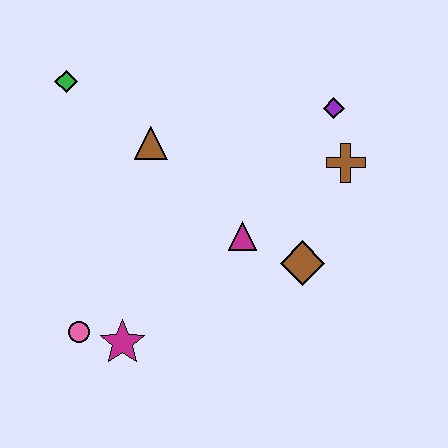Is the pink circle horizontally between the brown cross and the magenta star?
No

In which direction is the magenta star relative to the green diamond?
The magenta star is below the green diamond.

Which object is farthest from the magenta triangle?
The green diamond is farthest from the magenta triangle.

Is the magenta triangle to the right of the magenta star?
Yes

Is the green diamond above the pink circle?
Yes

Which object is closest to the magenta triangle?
The brown diamond is closest to the magenta triangle.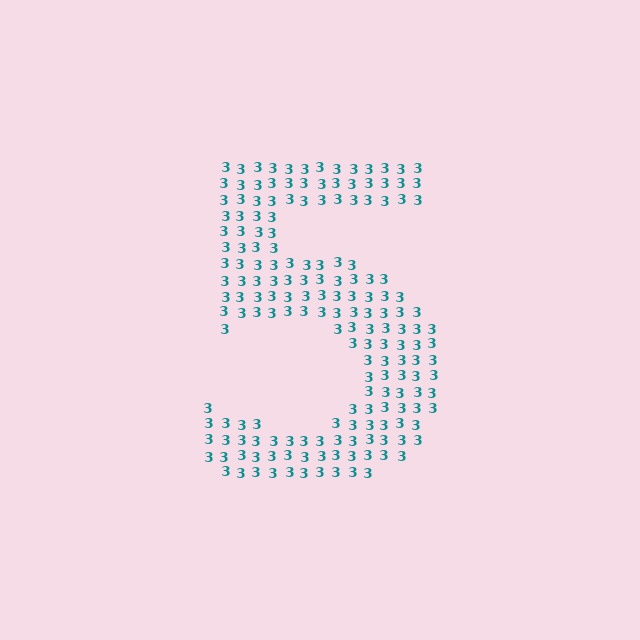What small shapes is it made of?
It is made of small digit 3's.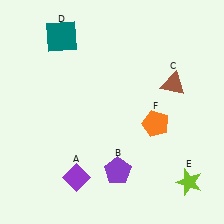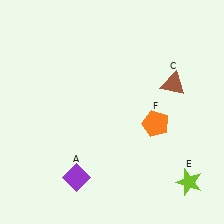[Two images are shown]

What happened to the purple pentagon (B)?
The purple pentagon (B) was removed in Image 2. It was in the bottom-right area of Image 1.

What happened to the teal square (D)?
The teal square (D) was removed in Image 2. It was in the top-left area of Image 1.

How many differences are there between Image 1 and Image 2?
There are 2 differences between the two images.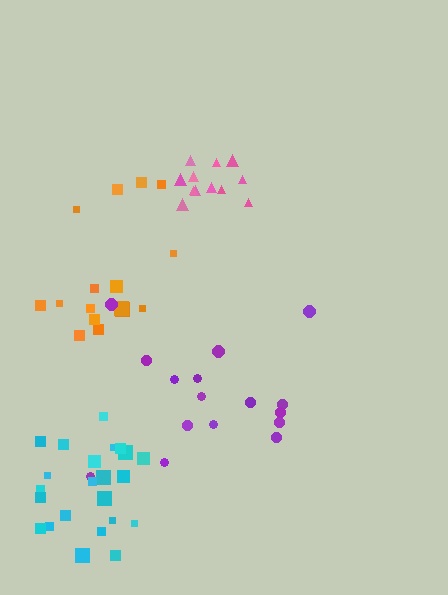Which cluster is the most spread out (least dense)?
Purple.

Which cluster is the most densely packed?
Pink.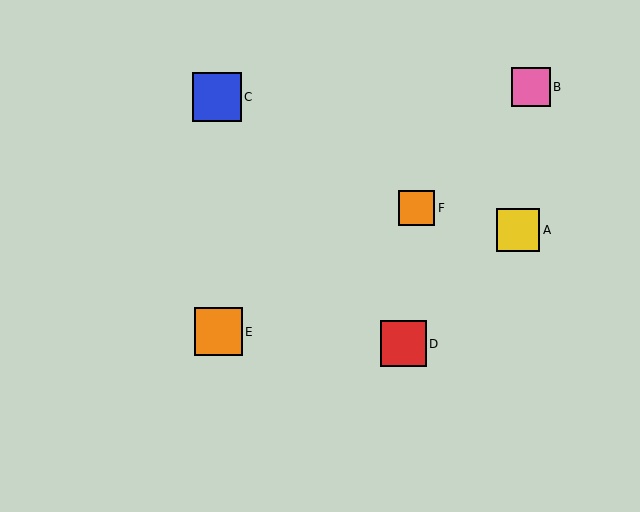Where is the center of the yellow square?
The center of the yellow square is at (518, 230).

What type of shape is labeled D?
Shape D is a red square.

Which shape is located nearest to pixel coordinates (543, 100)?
The pink square (labeled B) at (531, 87) is nearest to that location.